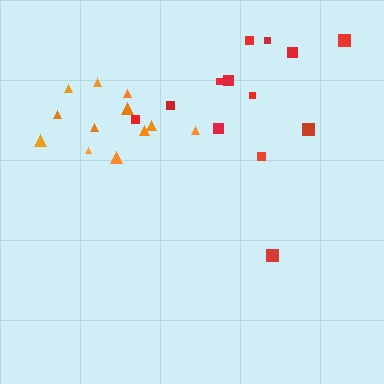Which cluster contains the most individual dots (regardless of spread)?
Red (13).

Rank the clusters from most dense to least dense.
orange, red.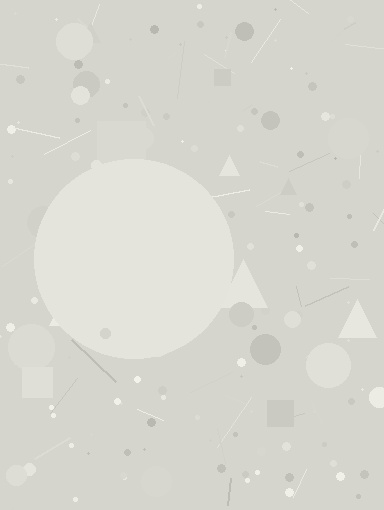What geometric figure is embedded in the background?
A circle is embedded in the background.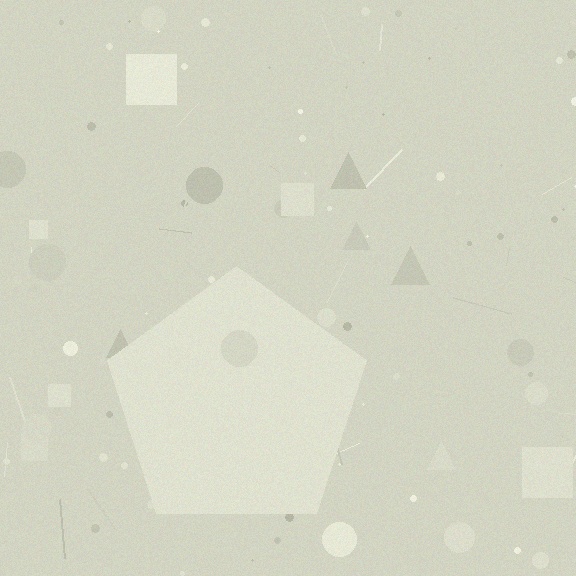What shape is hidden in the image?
A pentagon is hidden in the image.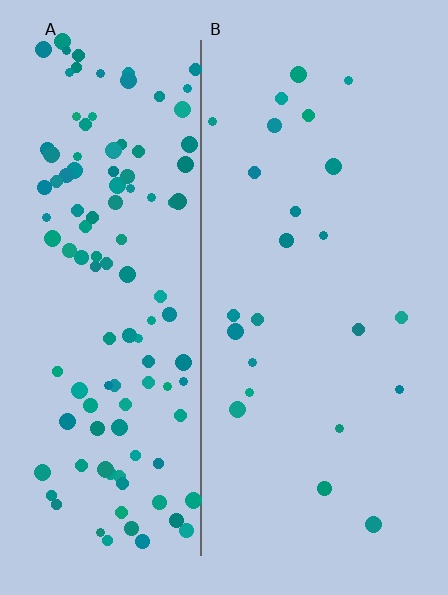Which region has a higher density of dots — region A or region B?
A (the left).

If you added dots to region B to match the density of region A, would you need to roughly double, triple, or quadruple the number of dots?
Approximately quadruple.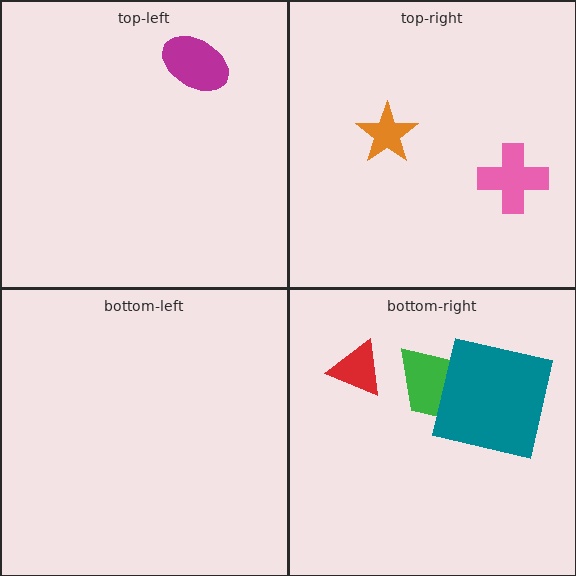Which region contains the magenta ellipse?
The top-left region.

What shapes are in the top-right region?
The pink cross, the orange star.